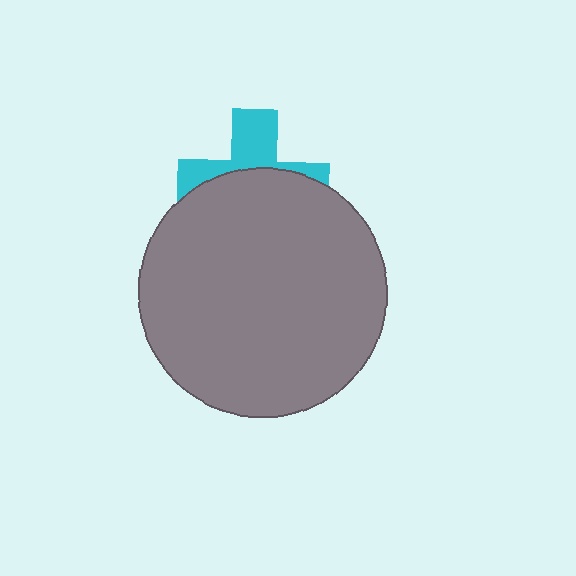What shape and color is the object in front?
The object in front is a gray circle.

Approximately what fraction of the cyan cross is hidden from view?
Roughly 60% of the cyan cross is hidden behind the gray circle.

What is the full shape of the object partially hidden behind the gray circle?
The partially hidden object is a cyan cross.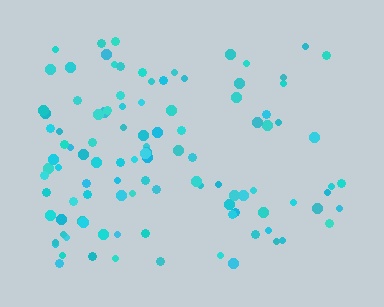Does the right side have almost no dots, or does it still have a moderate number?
Still a moderate number, just noticeably fewer than the left.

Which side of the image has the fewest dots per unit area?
The right.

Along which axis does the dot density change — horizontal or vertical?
Horizontal.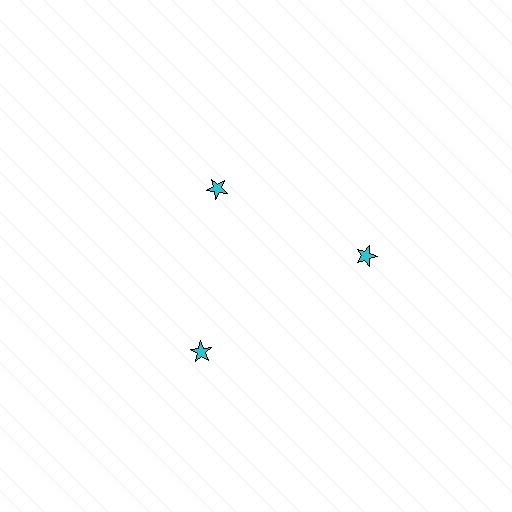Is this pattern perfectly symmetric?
No. The 3 cyan stars are arranged in a ring, but one element near the 11 o'clock position is pulled inward toward the center, breaking the 3-fold rotational symmetry.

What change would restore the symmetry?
The symmetry would be restored by moving it outward, back onto the ring so that all 3 stars sit at equal angles and equal distance from the center.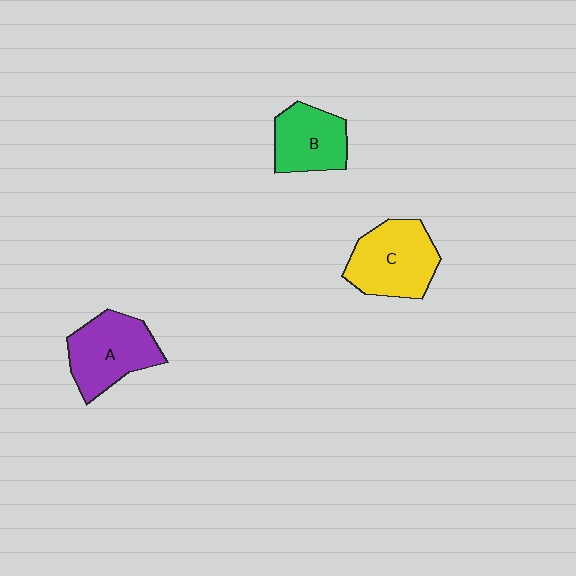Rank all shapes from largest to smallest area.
From largest to smallest: C (yellow), A (purple), B (green).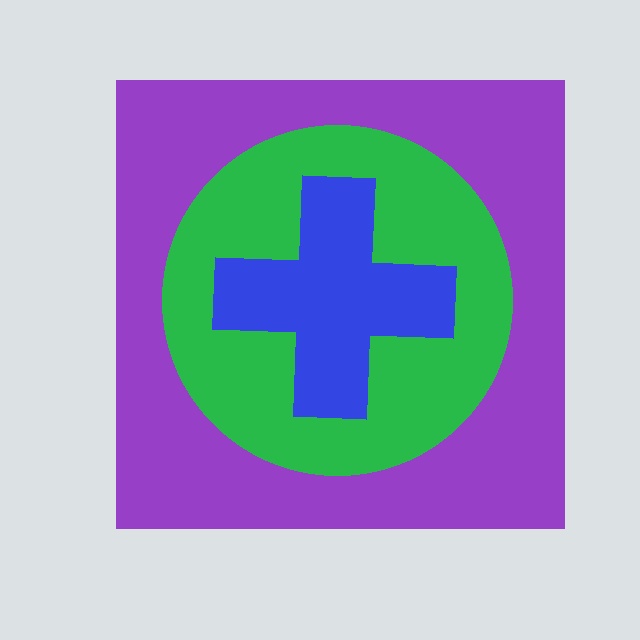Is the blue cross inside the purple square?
Yes.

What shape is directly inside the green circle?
The blue cross.